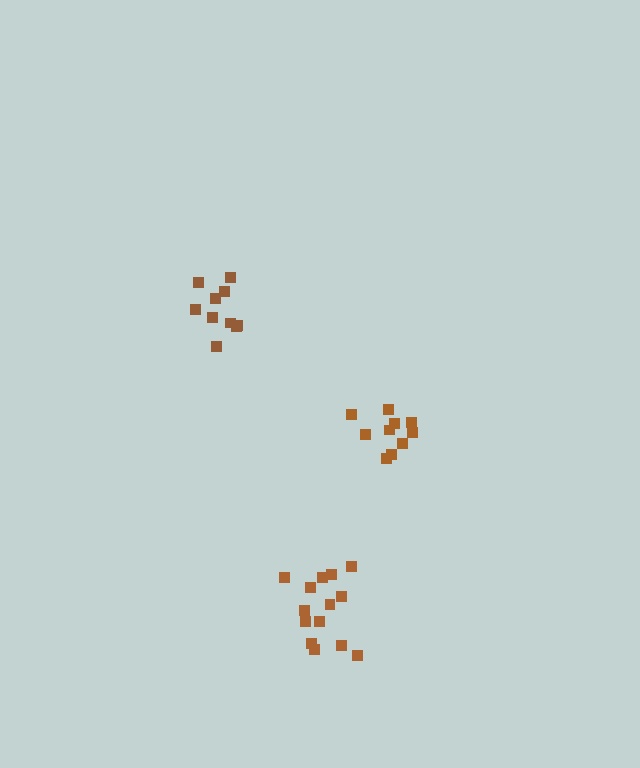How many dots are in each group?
Group 1: 14 dots, Group 2: 10 dots, Group 3: 11 dots (35 total).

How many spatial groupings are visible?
There are 3 spatial groupings.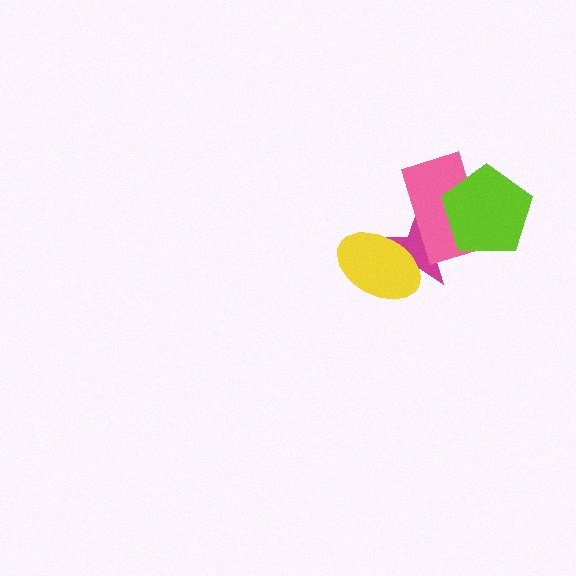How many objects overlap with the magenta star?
3 objects overlap with the magenta star.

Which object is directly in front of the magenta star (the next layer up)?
The pink rectangle is directly in front of the magenta star.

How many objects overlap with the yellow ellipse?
1 object overlaps with the yellow ellipse.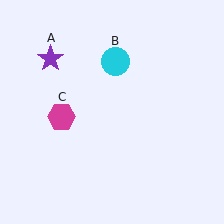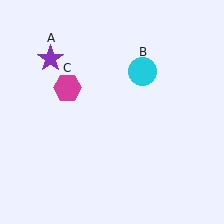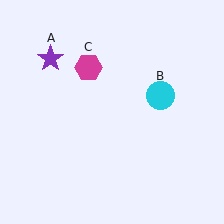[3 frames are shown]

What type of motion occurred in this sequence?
The cyan circle (object B), magenta hexagon (object C) rotated clockwise around the center of the scene.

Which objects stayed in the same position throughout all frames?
Purple star (object A) remained stationary.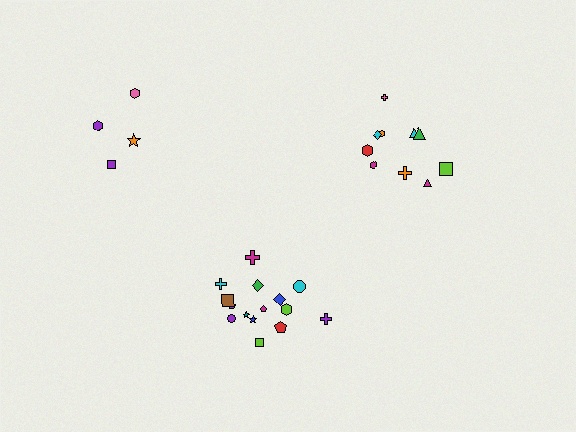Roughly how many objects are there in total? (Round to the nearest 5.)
Roughly 30 objects in total.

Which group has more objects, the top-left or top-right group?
The top-right group.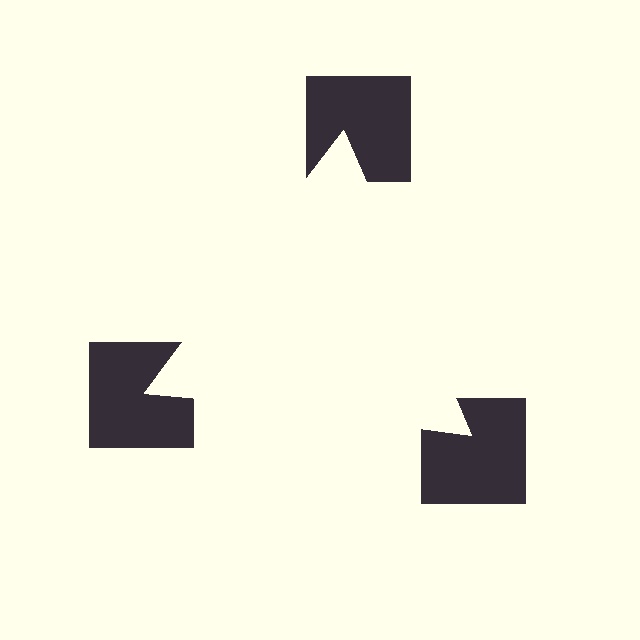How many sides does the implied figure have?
3 sides.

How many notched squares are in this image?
There are 3 — one at each vertex of the illusory triangle.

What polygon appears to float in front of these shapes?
An illusory triangle — its edges are inferred from the aligned wedge cuts in the notched squares, not physically drawn.